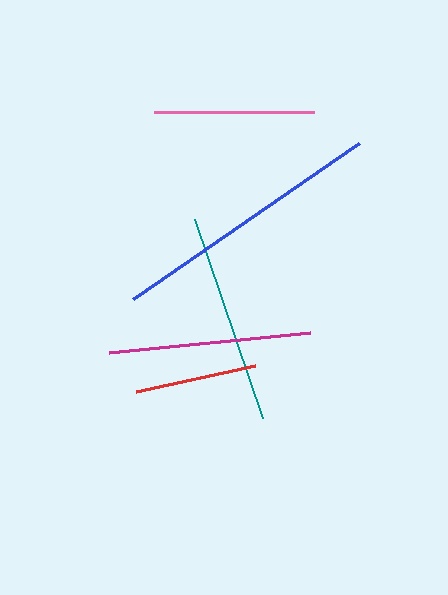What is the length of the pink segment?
The pink segment is approximately 160 pixels long.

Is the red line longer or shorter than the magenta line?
The magenta line is longer than the red line.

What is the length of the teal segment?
The teal segment is approximately 210 pixels long.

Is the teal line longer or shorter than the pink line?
The teal line is longer than the pink line.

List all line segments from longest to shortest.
From longest to shortest: blue, teal, magenta, pink, red.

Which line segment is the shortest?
The red line is the shortest at approximately 121 pixels.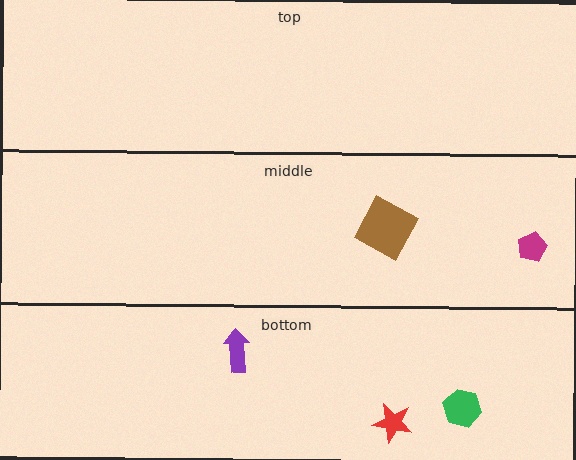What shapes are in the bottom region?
The red star, the green hexagon, the purple arrow.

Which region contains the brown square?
The middle region.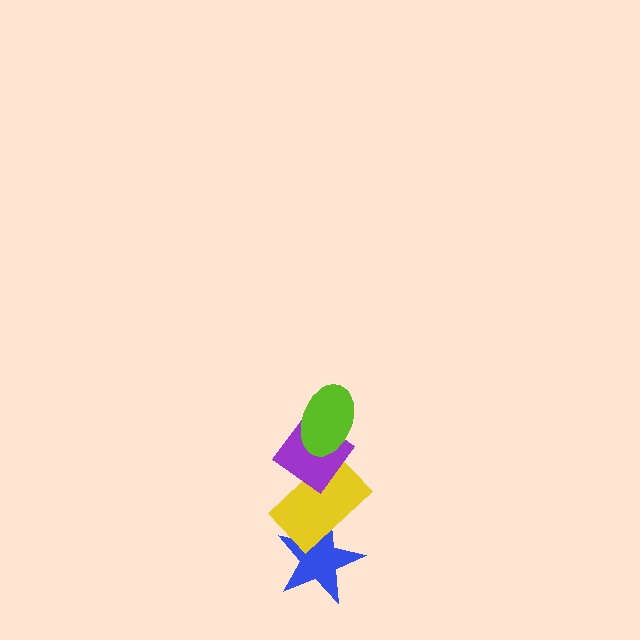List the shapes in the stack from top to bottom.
From top to bottom: the lime ellipse, the purple diamond, the yellow rectangle, the blue star.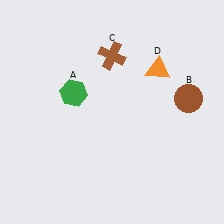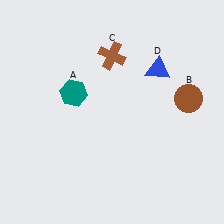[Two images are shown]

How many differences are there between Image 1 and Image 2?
There are 2 differences between the two images.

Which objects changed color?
A changed from green to teal. D changed from orange to blue.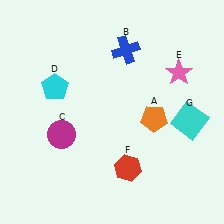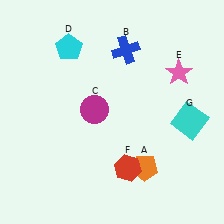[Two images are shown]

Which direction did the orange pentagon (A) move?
The orange pentagon (A) moved down.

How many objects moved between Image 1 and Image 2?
3 objects moved between the two images.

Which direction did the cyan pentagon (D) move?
The cyan pentagon (D) moved up.